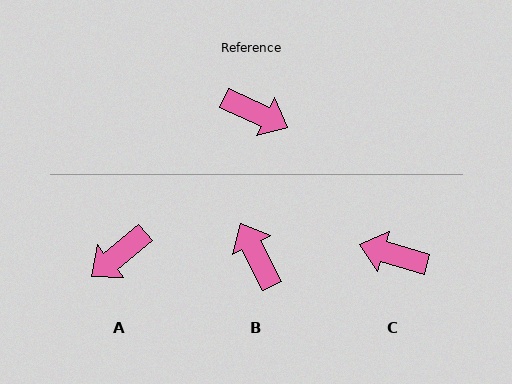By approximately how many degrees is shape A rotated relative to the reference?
Approximately 115 degrees clockwise.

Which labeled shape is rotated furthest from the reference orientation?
C, about 171 degrees away.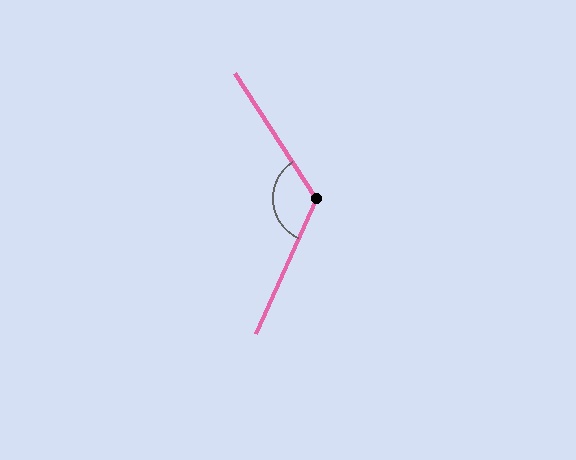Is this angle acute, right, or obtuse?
It is obtuse.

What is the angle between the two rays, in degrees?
Approximately 123 degrees.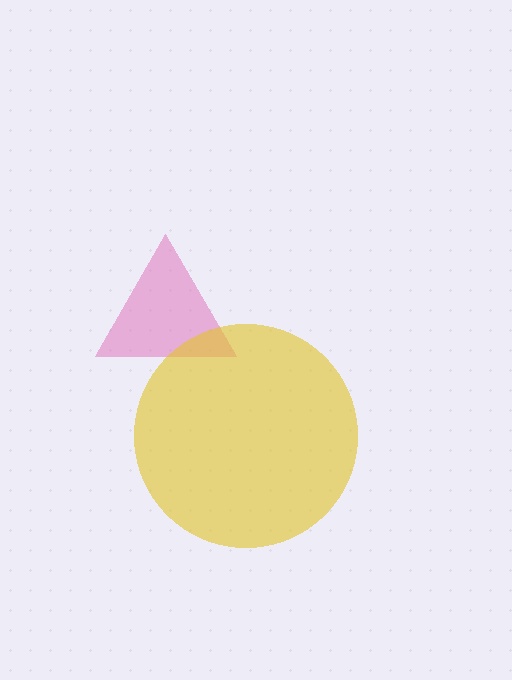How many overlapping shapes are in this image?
There are 2 overlapping shapes in the image.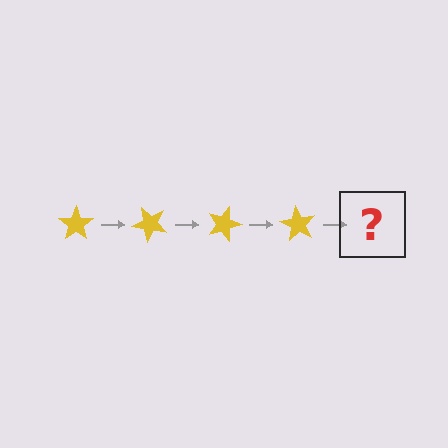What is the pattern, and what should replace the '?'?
The pattern is that the star rotates 45 degrees each step. The '?' should be a yellow star rotated 180 degrees.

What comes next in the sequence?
The next element should be a yellow star rotated 180 degrees.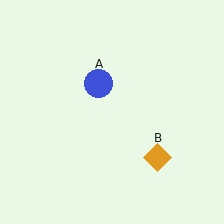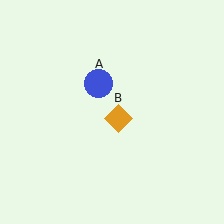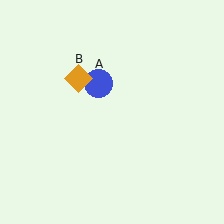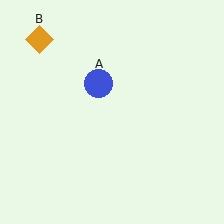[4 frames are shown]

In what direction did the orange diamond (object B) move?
The orange diamond (object B) moved up and to the left.